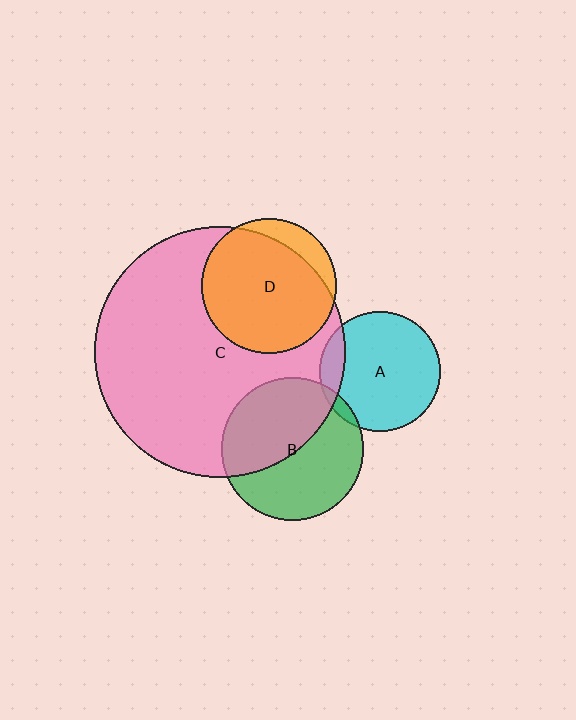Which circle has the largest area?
Circle C (pink).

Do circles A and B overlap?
Yes.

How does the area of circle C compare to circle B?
Approximately 3.1 times.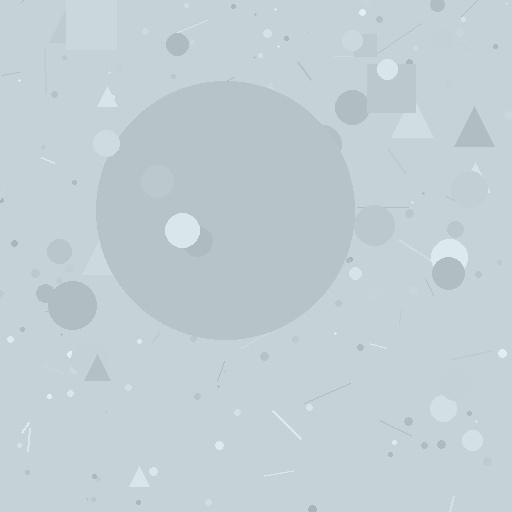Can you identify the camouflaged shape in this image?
The camouflaged shape is a circle.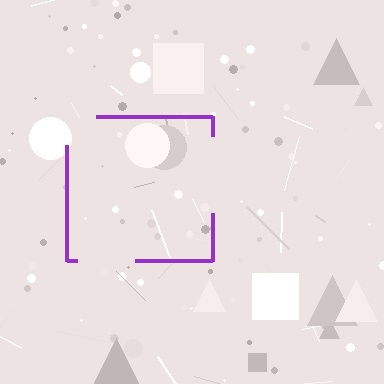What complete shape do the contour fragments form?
The contour fragments form a square.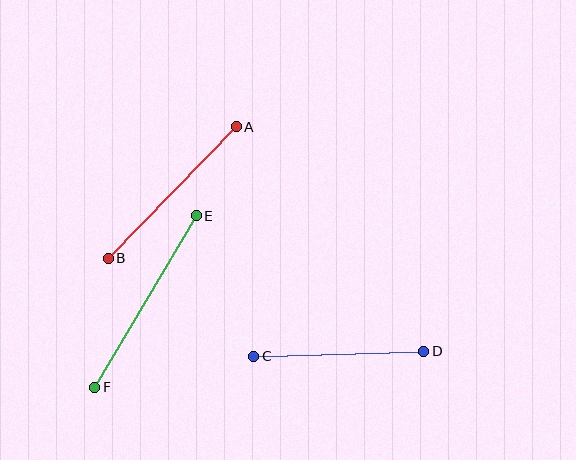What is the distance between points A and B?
The distance is approximately 184 pixels.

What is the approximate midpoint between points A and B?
The midpoint is at approximately (172, 193) pixels.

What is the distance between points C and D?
The distance is approximately 170 pixels.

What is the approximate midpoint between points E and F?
The midpoint is at approximately (145, 301) pixels.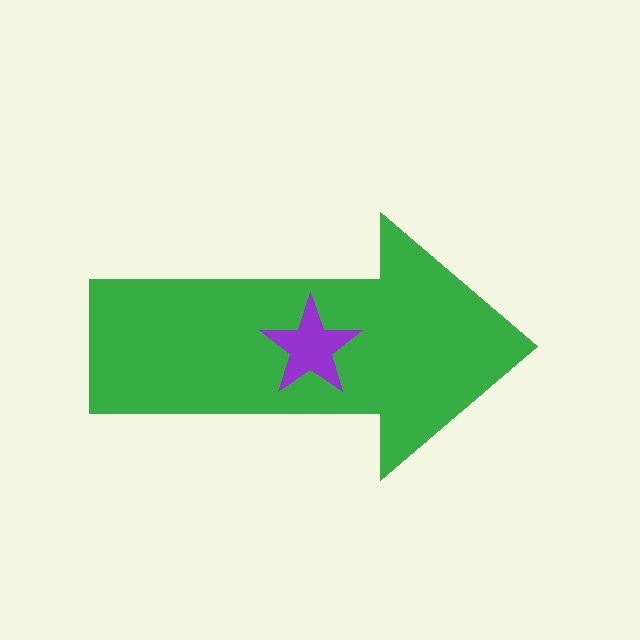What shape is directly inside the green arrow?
The purple star.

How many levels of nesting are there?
2.